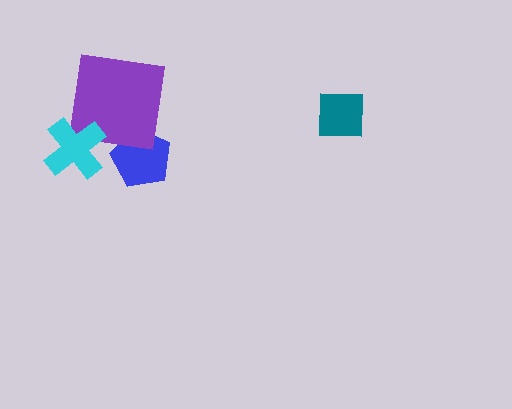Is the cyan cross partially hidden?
No, no other shape covers it.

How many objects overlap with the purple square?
2 objects overlap with the purple square.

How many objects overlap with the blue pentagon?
1 object overlaps with the blue pentagon.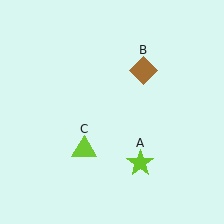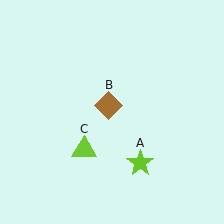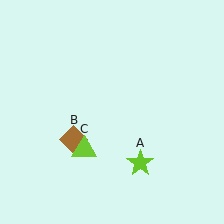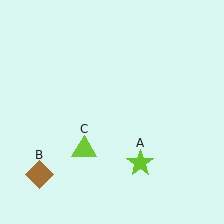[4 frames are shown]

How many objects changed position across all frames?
1 object changed position: brown diamond (object B).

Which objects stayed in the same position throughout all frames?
Lime star (object A) and lime triangle (object C) remained stationary.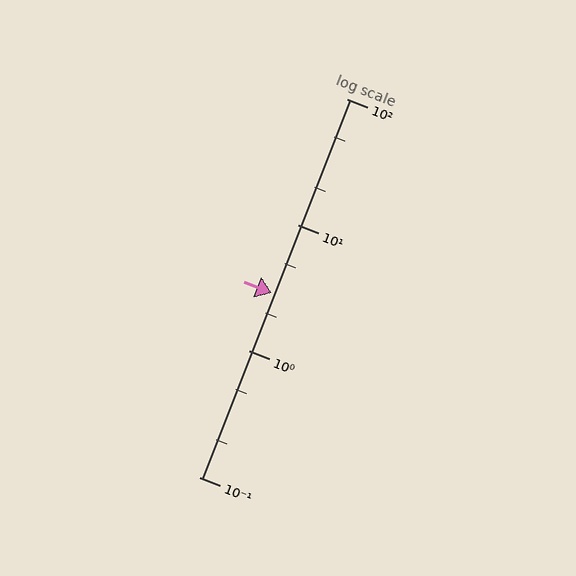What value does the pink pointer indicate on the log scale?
The pointer indicates approximately 2.9.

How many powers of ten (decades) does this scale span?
The scale spans 3 decades, from 0.1 to 100.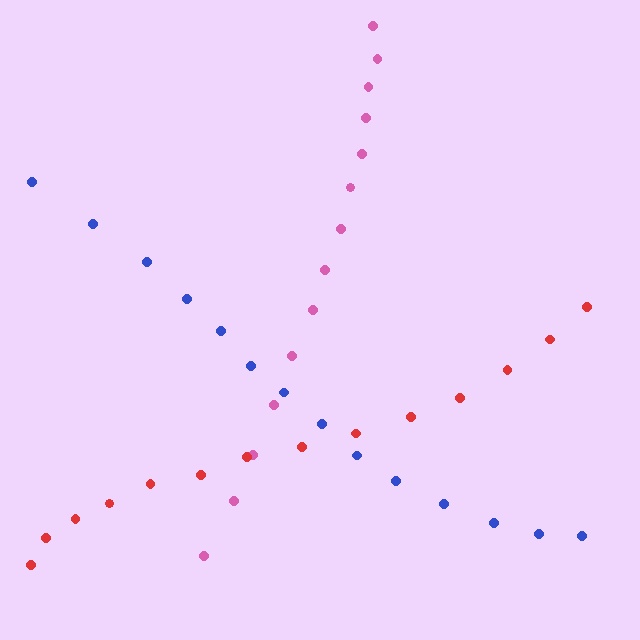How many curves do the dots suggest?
There are 3 distinct paths.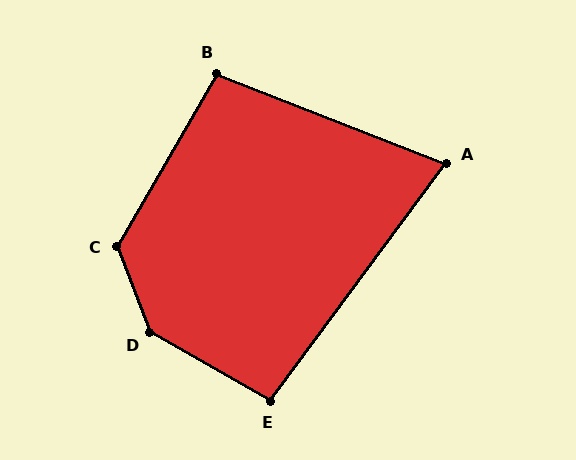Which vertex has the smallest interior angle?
A, at approximately 75 degrees.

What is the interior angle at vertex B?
Approximately 99 degrees (obtuse).